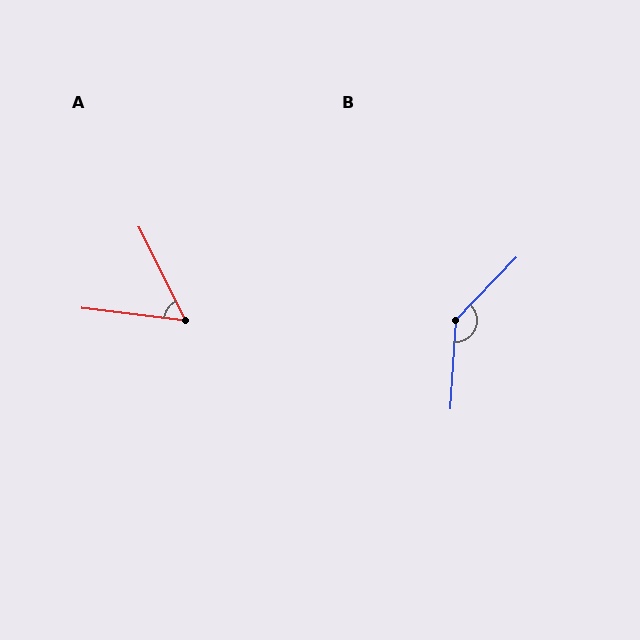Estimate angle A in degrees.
Approximately 57 degrees.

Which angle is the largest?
B, at approximately 140 degrees.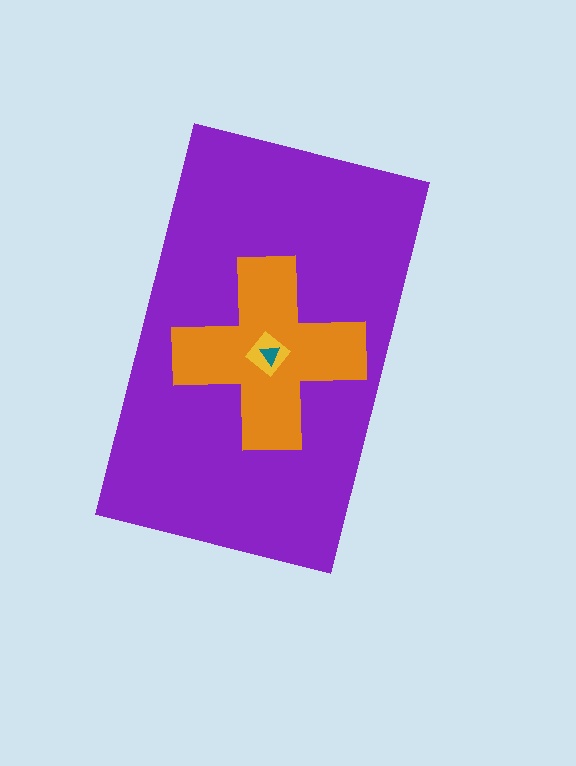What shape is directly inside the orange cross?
The yellow diamond.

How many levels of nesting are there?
4.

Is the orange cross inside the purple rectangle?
Yes.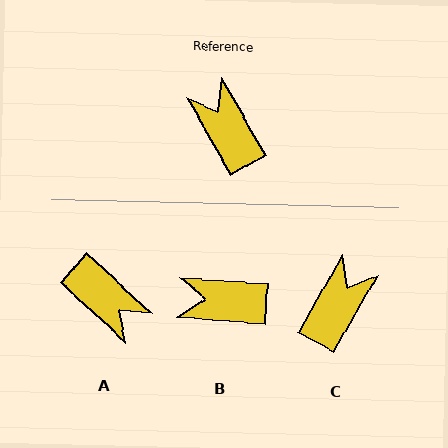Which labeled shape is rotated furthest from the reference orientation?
A, about 162 degrees away.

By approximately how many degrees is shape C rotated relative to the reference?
Approximately 59 degrees clockwise.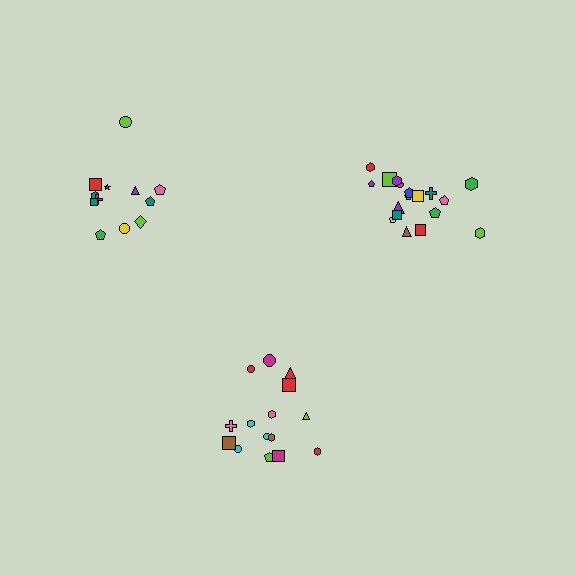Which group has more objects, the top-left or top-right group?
The top-right group.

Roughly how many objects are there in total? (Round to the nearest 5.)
Roughly 45 objects in total.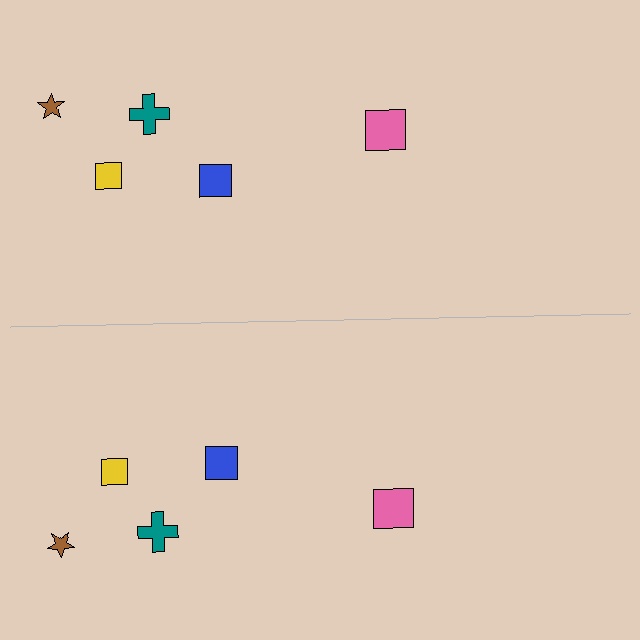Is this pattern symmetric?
Yes, this pattern has bilateral (reflection) symmetry.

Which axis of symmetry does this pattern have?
The pattern has a horizontal axis of symmetry running through the center of the image.